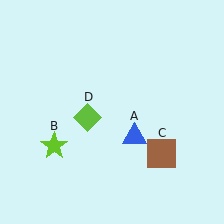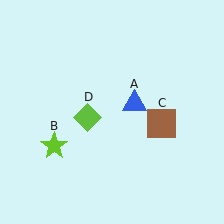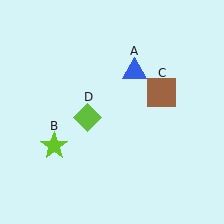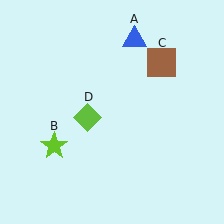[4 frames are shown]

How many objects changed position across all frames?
2 objects changed position: blue triangle (object A), brown square (object C).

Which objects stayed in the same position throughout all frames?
Lime star (object B) and lime diamond (object D) remained stationary.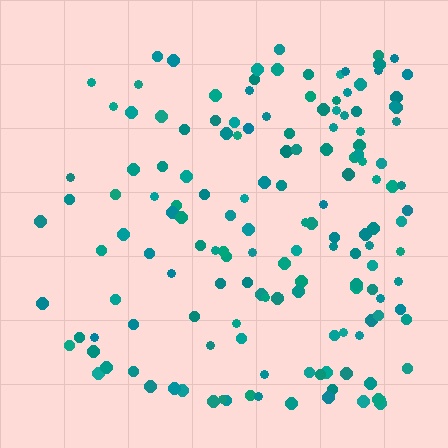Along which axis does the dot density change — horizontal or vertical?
Horizontal.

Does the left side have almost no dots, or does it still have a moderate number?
Still a moderate number, just noticeably fewer than the right.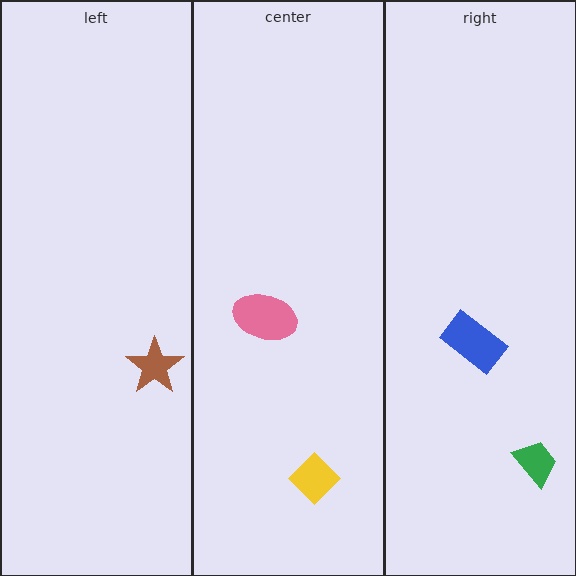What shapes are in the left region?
The brown star.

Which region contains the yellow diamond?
The center region.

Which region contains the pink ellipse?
The center region.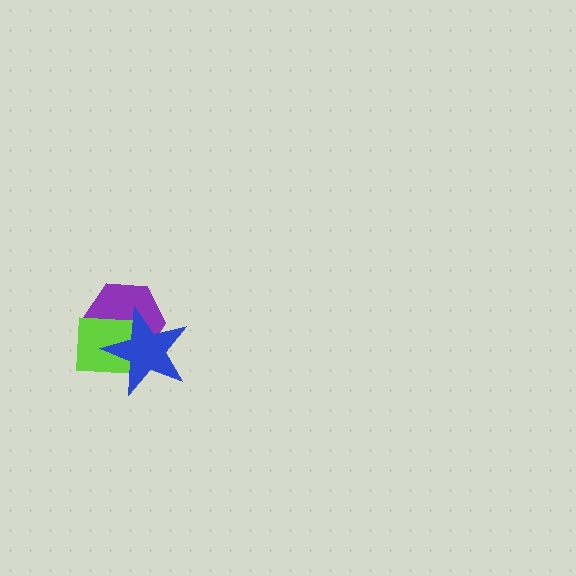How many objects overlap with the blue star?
2 objects overlap with the blue star.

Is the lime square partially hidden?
Yes, it is partially covered by another shape.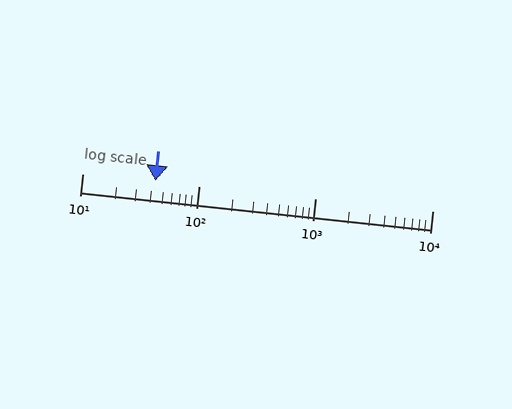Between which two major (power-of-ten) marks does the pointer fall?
The pointer is between 10 and 100.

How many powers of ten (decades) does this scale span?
The scale spans 3 decades, from 10 to 10000.